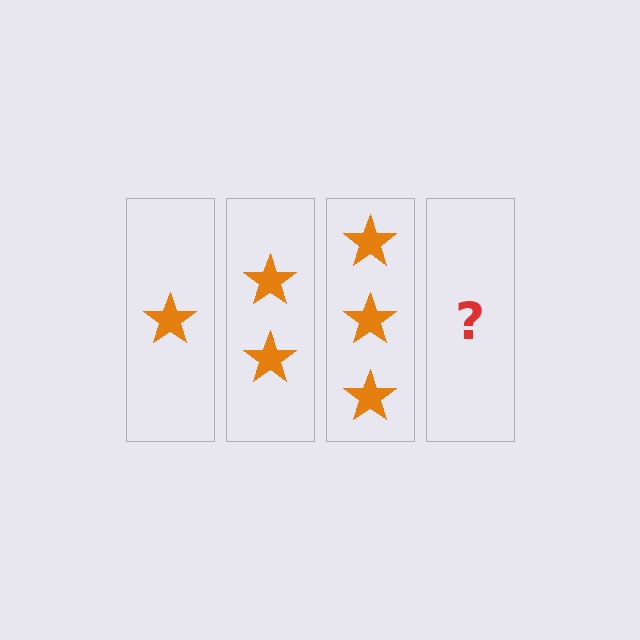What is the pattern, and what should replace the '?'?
The pattern is that each step adds one more star. The '?' should be 4 stars.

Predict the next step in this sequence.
The next step is 4 stars.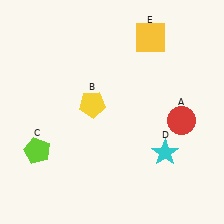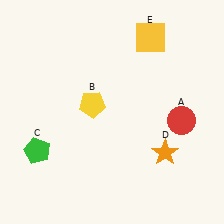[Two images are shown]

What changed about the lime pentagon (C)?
In Image 1, C is lime. In Image 2, it changed to green.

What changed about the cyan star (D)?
In Image 1, D is cyan. In Image 2, it changed to orange.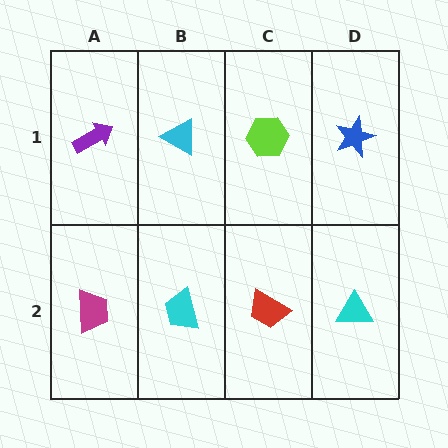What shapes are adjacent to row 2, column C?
A lime hexagon (row 1, column C), a cyan trapezoid (row 2, column B), a cyan triangle (row 2, column D).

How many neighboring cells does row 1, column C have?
3.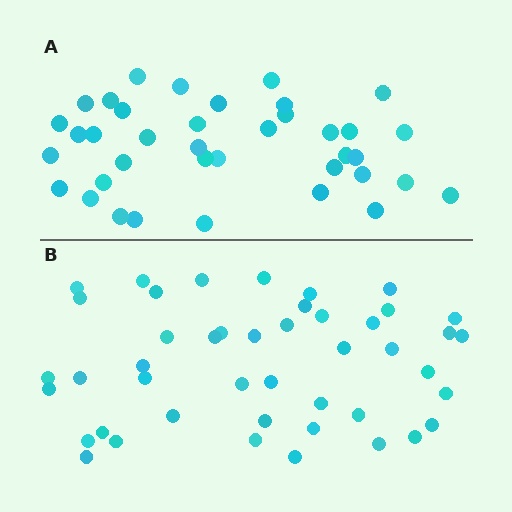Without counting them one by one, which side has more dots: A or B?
Region B (the bottom region) has more dots.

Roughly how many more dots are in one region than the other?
Region B has roughly 8 or so more dots than region A.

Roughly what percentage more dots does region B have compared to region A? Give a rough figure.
About 20% more.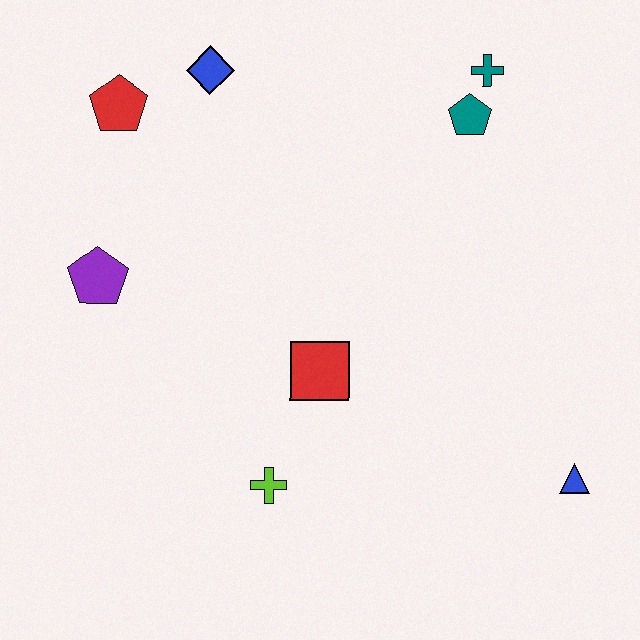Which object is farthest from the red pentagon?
The blue triangle is farthest from the red pentagon.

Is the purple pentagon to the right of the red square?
No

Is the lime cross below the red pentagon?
Yes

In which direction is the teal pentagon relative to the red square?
The teal pentagon is above the red square.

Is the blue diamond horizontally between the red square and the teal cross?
No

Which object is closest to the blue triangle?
The red square is closest to the blue triangle.